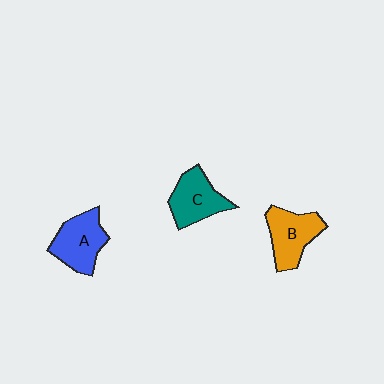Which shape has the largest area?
Shape A (blue).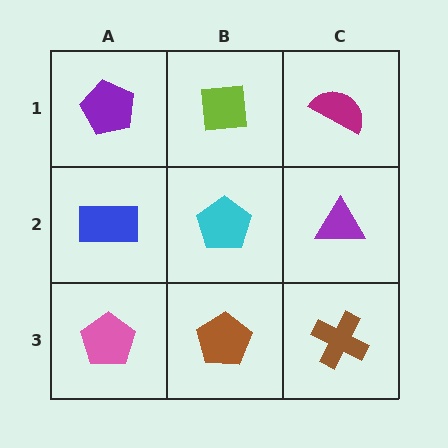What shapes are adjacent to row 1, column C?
A purple triangle (row 2, column C), a lime square (row 1, column B).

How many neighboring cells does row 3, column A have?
2.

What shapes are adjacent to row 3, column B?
A cyan pentagon (row 2, column B), a pink pentagon (row 3, column A), a brown cross (row 3, column C).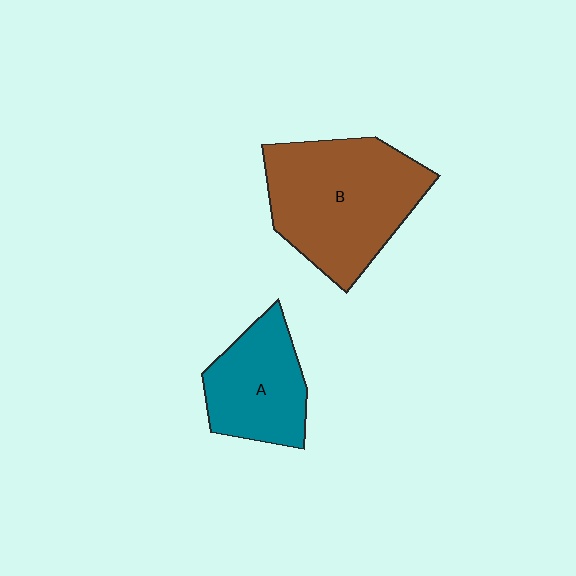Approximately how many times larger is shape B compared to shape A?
Approximately 1.6 times.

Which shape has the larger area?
Shape B (brown).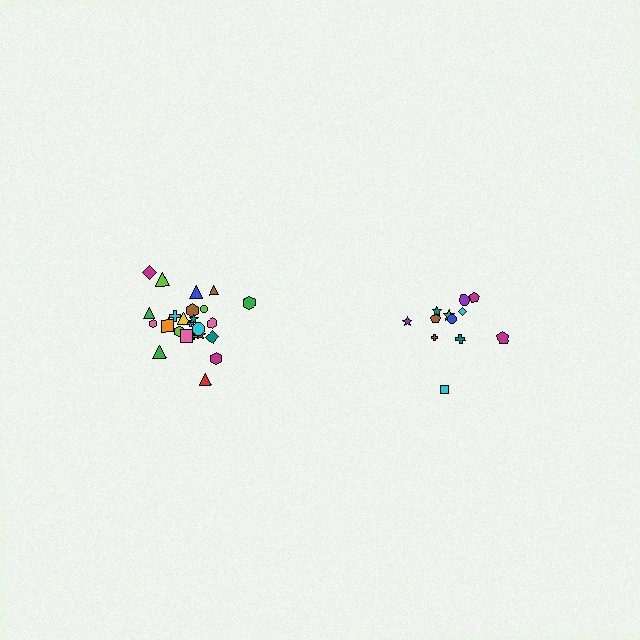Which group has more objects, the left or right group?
The left group.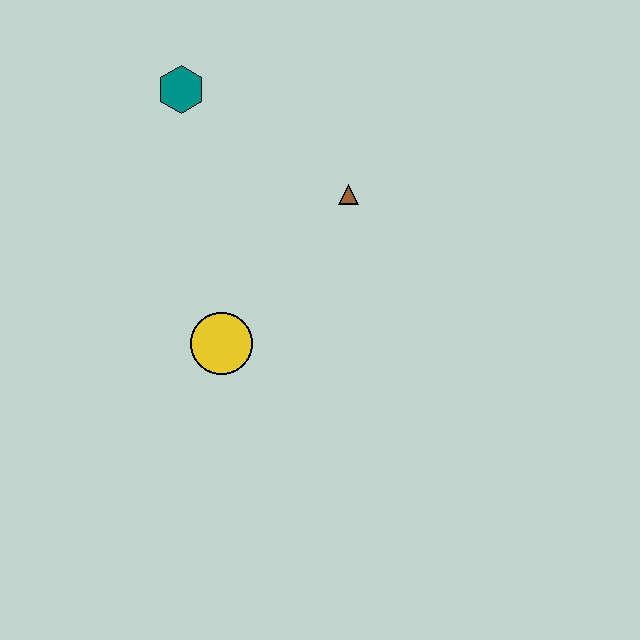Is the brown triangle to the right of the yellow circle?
Yes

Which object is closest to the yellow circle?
The brown triangle is closest to the yellow circle.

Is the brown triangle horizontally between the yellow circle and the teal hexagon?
No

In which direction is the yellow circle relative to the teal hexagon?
The yellow circle is below the teal hexagon.